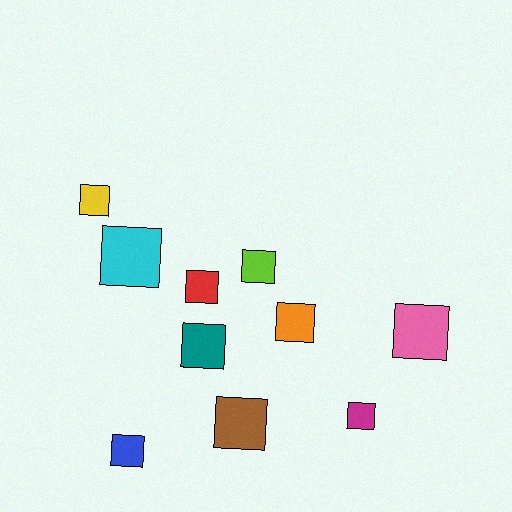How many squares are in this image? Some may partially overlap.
There are 10 squares.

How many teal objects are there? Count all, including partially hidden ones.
There is 1 teal object.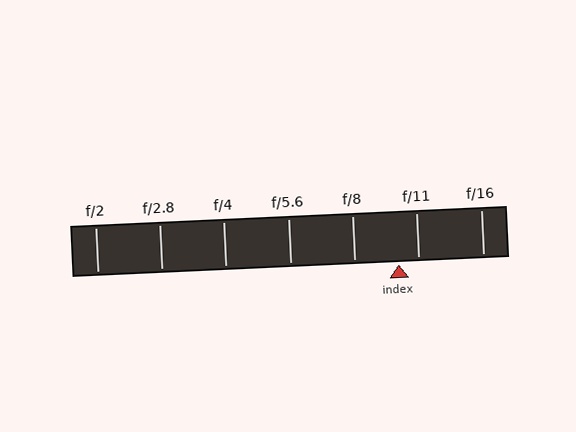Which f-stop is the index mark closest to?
The index mark is closest to f/11.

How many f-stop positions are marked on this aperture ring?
There are 7 f-stop positions marked.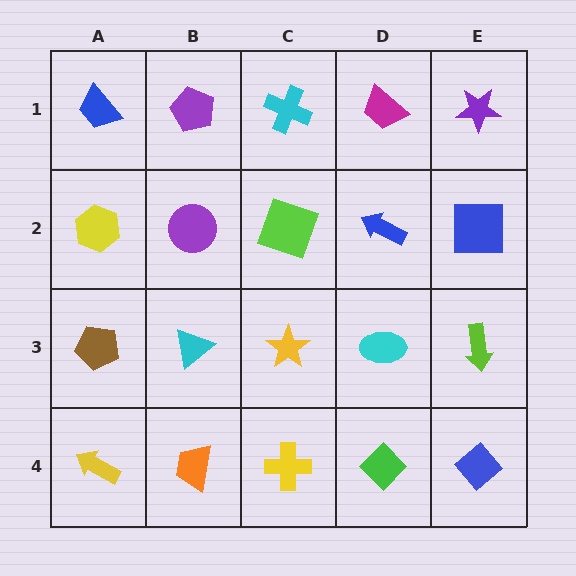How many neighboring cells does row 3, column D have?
4.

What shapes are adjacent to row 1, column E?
A blue square (row 2, column E), a magenta trapezoid (row 1, column D).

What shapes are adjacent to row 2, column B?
A purple pentagon (row 1, column B), a cyan triangle (row 3, column B), a yellow hexagon (row 2, column A), a lime square (row 2, column C).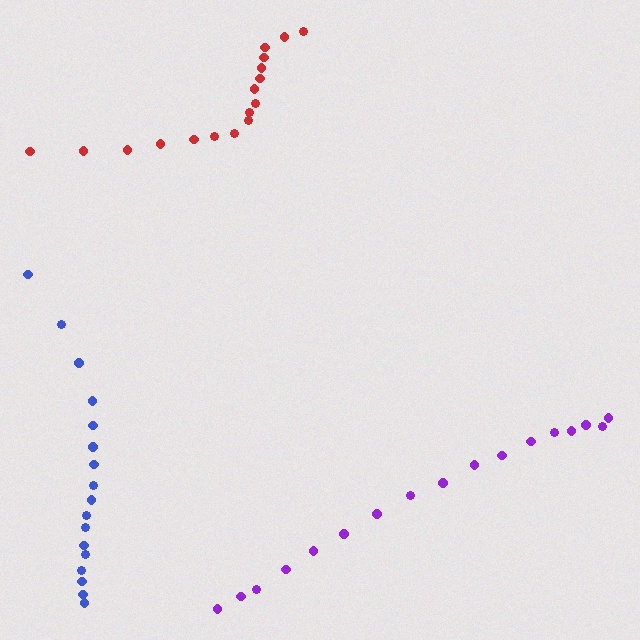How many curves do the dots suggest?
There are 3 distinct paths.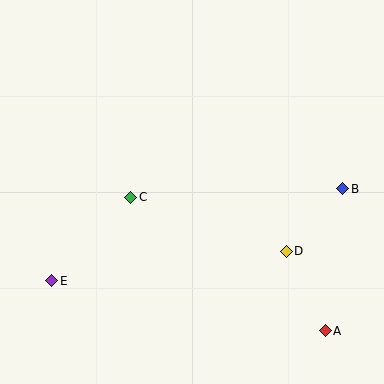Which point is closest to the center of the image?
Point C at (131, 197) is closest to the center.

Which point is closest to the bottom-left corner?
Point E is closest to the bottom-left corner.